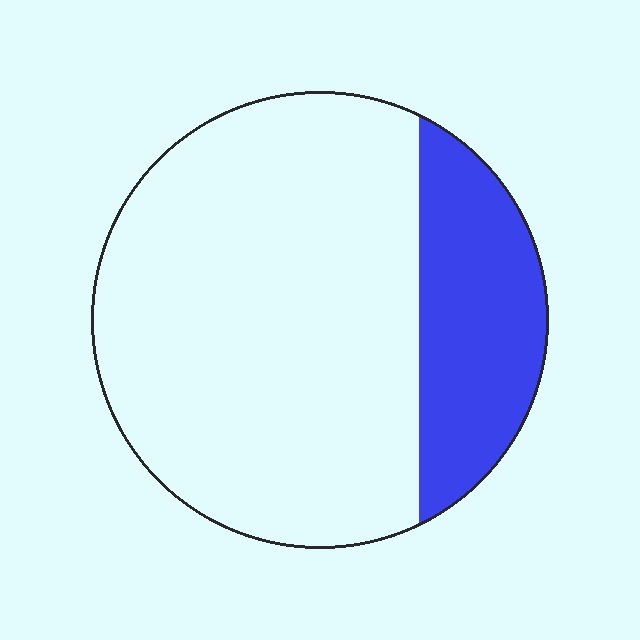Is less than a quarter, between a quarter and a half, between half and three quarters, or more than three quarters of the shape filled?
Less than a quarter.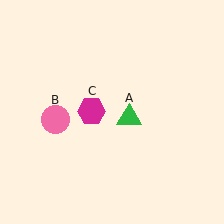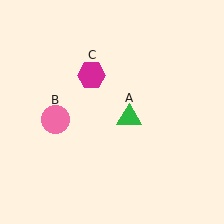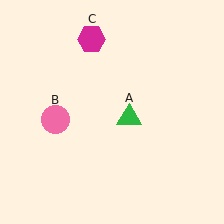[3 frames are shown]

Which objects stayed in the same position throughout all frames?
Green triangle (object A) and pink circle (object B) remained stationary.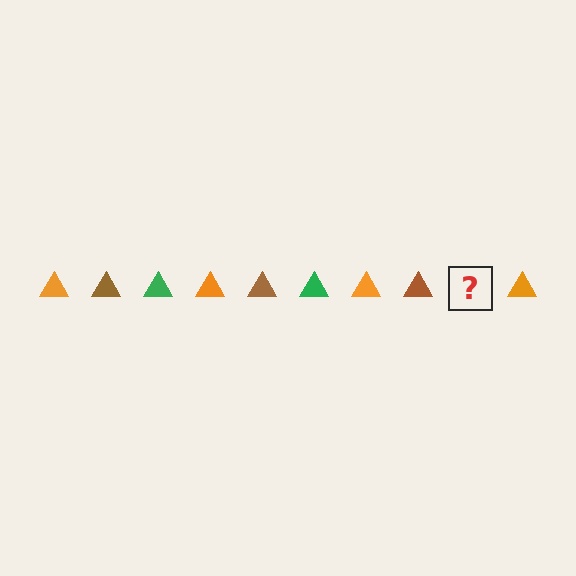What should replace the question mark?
The question mark should be replaced with a green triangle.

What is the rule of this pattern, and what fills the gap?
The rule is that the pattern cycles through orange, brown, green triangles. The gap should be filled with a green triangle.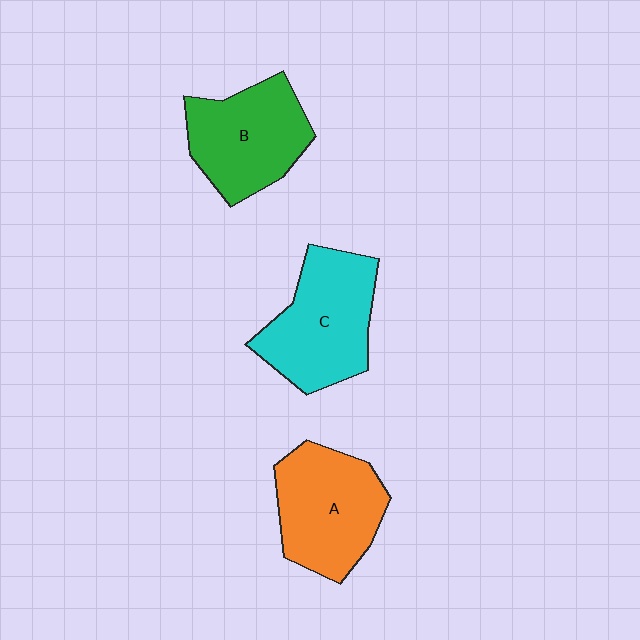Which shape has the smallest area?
Shape B (green).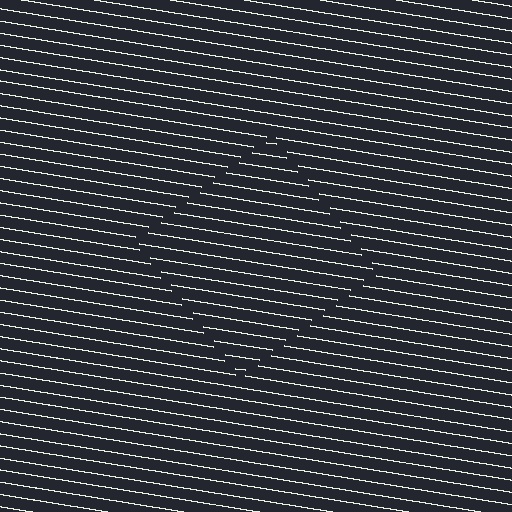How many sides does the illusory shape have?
4 sides — the line-ends trace a square.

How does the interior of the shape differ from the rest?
The interior of the shape contains the same grating, shifted by half a period — the contour is defined by the phase discontinuity where line-ends from the inner and outer gratings abut.